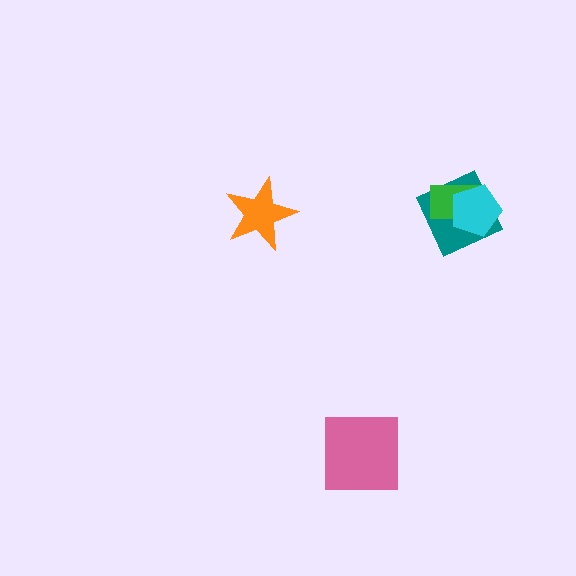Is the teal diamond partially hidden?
Yes, it is partially covered by another shape.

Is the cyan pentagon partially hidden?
No, no other shape covers it.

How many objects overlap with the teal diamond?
2 objects overlap with the teal diamond.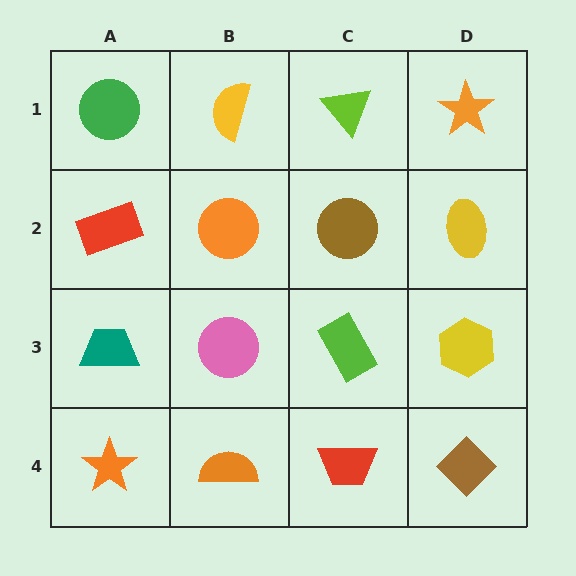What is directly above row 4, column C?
A lime rectangle.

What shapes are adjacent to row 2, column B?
A yellow semicircle (row 1, column B), a pink circle (row 3, column B), a red rectangle (row 2, column A), a brown circle (row 2, column C).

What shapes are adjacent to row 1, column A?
A red rectangle (row 2, column A), a yellow semicircle (row 1, column B).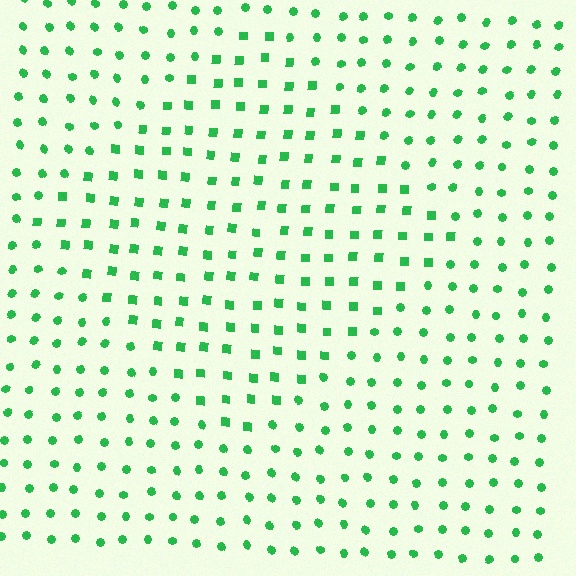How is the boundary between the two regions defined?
The boundary is defined by a change in element shape: squares inside vs. circles outside. All elements share the same color and spacing.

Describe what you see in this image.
The image is filled with small green elements arranged in a uniform grid. A diamond-shaped region contains squares, while the surrounding area contains circles. The boundary is defined purely by the change in element shape.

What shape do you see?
I see a diamond.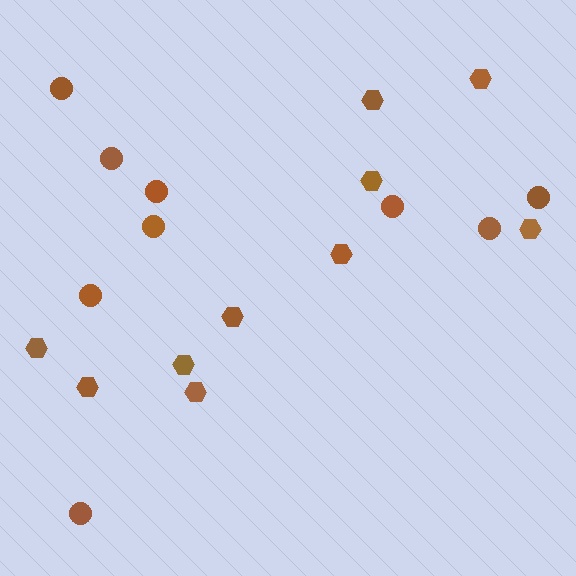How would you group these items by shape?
There are 2 groups: one group of circles (9) and one group of hexagons (10).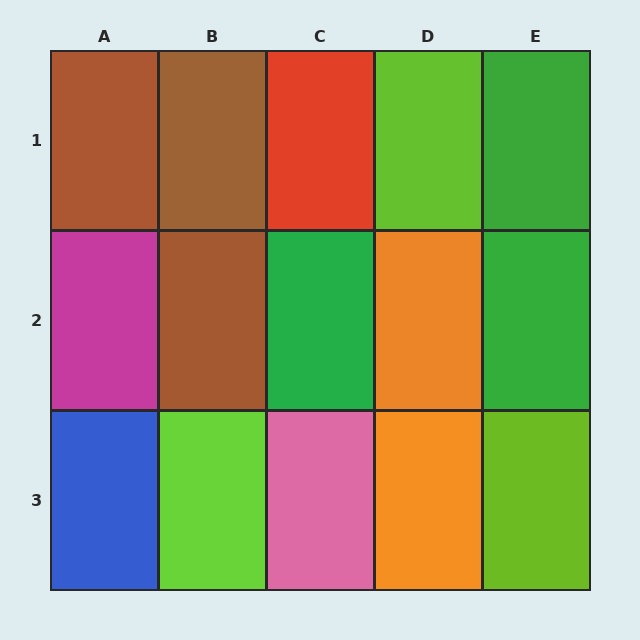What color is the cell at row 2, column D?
Orange.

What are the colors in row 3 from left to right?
Blue, lime, pink, orange, lime.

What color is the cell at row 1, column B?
Brown.